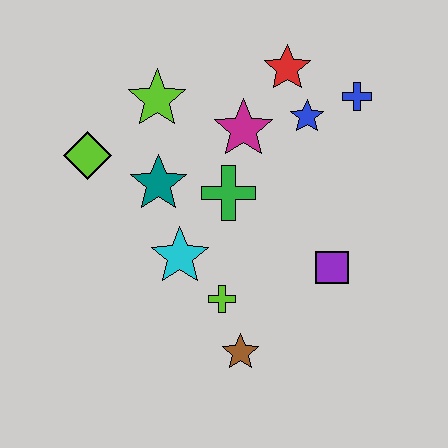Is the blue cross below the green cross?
No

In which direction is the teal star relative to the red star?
The teal star is to the left of the red star.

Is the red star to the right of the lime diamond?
Yes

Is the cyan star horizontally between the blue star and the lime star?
Yes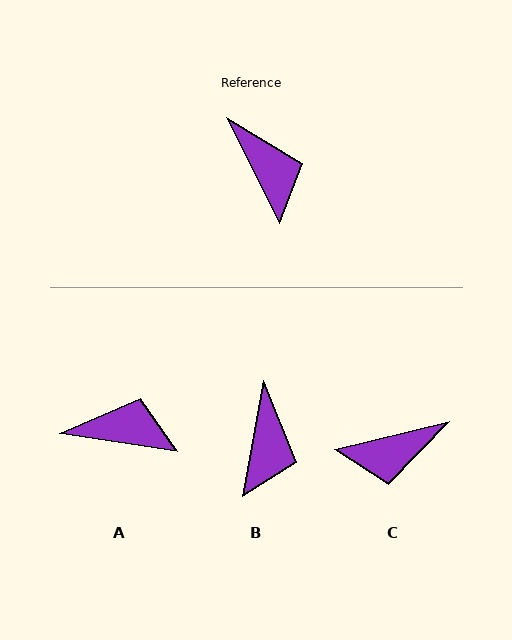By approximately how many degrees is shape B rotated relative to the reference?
Approximately 37 degrees clockwise.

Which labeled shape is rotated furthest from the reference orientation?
C, about 102 degrees away.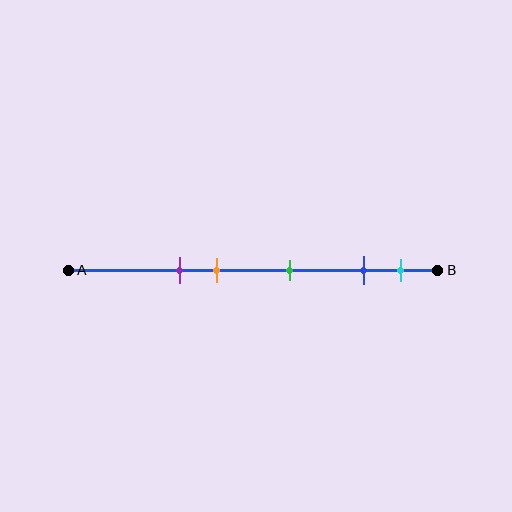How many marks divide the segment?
There are 5 marks dividing the segment.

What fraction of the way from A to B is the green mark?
The green mark is approximately 60% (0.6) of the way from A to B.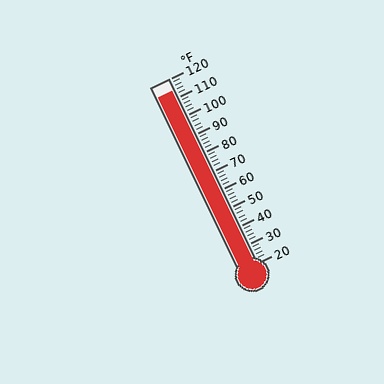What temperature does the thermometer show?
The thermometer shows approximately 114°F.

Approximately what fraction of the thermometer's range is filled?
The thermometer is filled to approximately 95% of its range.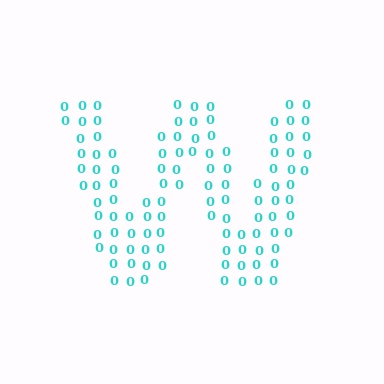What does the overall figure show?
The overall figure shows the letter W.